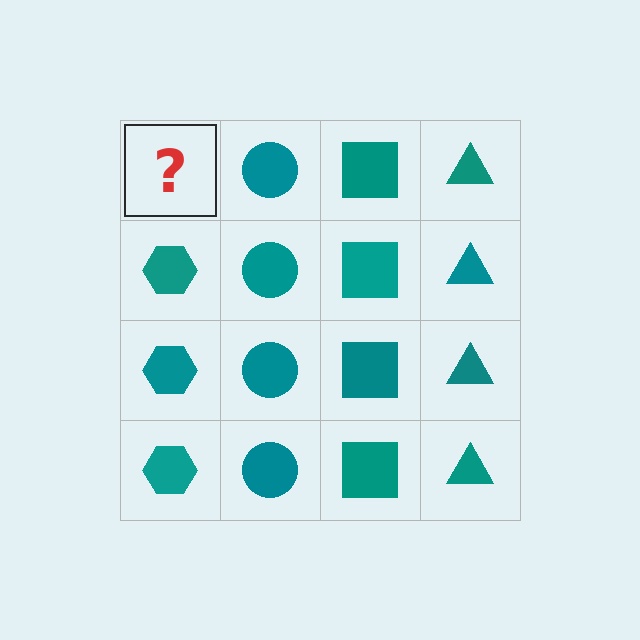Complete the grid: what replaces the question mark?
The question mark should be replaced with a teal hexagon.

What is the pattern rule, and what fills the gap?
The rule is that each column has a consistent shape. The gap should be filled with a teal hexagon.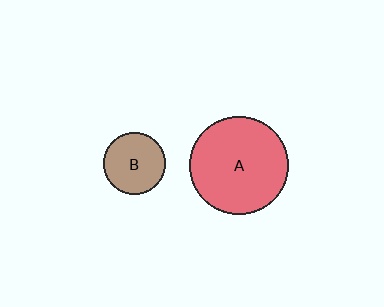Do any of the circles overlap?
No, none of the circles overlap.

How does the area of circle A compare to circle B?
Approximately 2.5 times.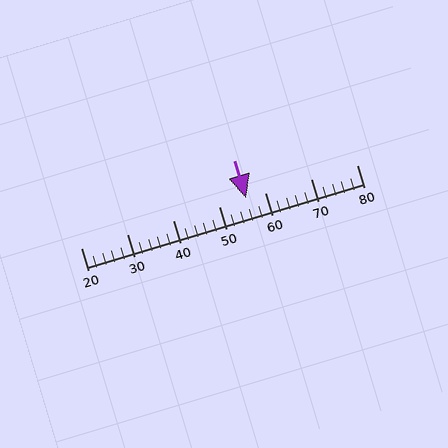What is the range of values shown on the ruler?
The ruler shows values from 20 to 80.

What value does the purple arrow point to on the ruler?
The purple arrow points to approximately 56.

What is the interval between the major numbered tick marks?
The major tick marks are spaced 10 units apart.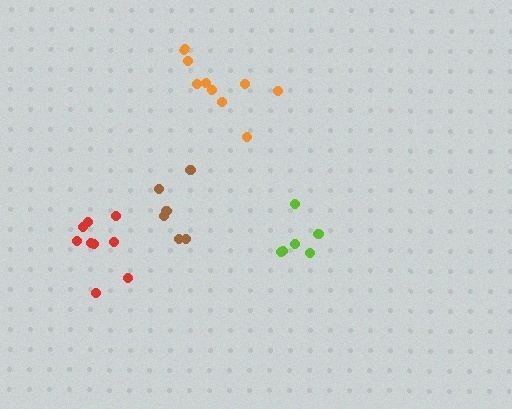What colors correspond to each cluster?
The clusters are colored: brown, lime, orange, red.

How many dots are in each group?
Group 1: 6 dots, Group 2: 6 dots, Group 3: 9 dots, Group 4: 9 dots (30 total).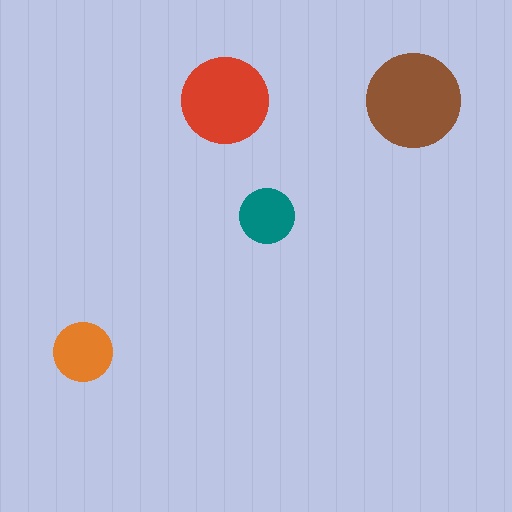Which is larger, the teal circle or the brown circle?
The brown one.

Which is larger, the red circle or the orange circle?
The red one.